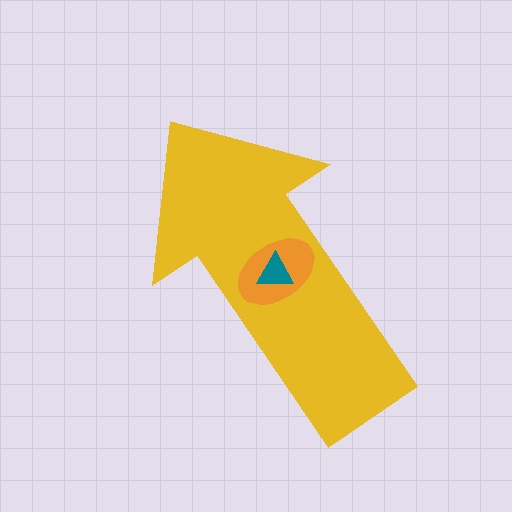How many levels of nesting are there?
3.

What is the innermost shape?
The teal triangle.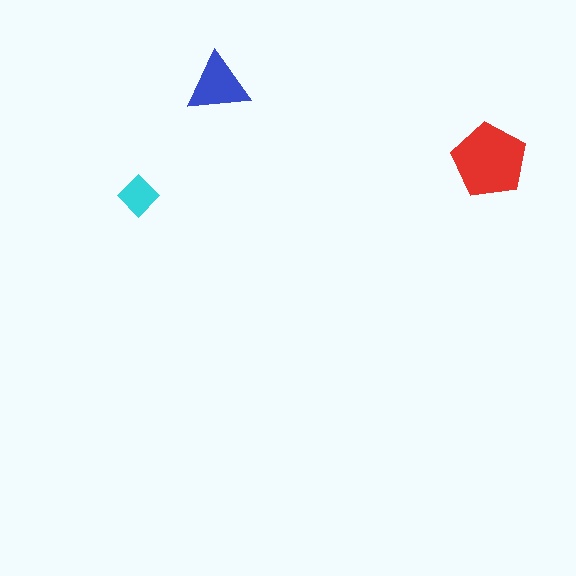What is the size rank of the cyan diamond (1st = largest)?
3rd.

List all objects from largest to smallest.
The red pentagon, the blue triangle, the cyan diamond.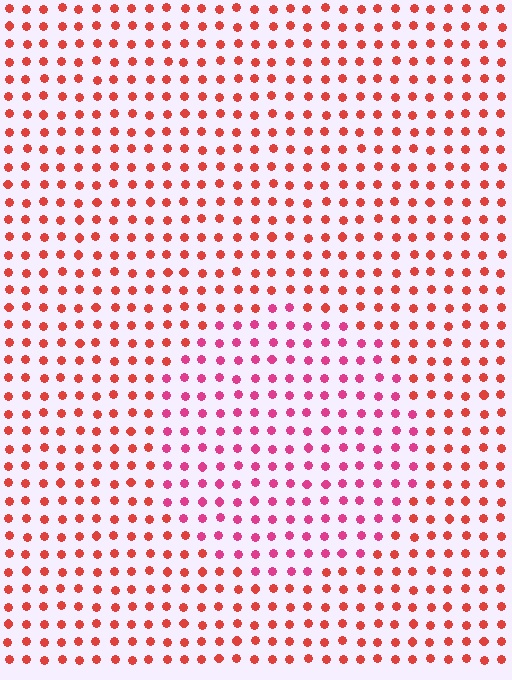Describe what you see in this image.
The image is filled with small red elements in a uniform arrangement. A circle-shaped region is visible where the elements are tinted to a slightly different hue, forming a subtle color boundary.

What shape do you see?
I see a circle.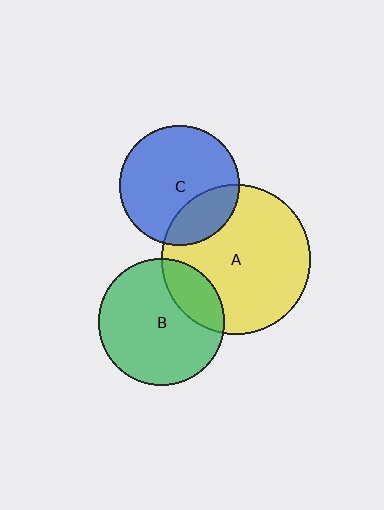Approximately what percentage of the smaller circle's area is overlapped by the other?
Approximately 20%.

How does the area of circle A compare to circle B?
Approximately 1.4 times.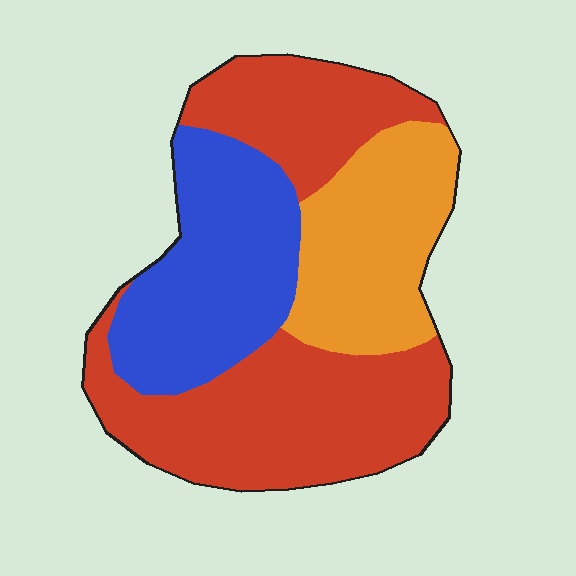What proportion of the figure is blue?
Blue covers 27% of the figure.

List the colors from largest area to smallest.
From largest to smallest: red, blue, orange.